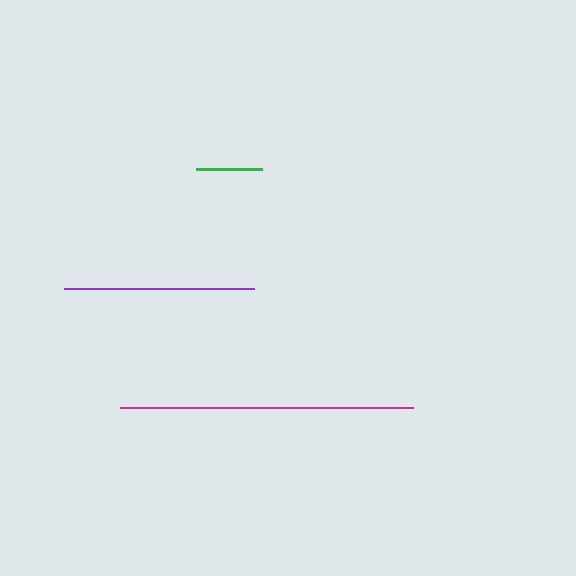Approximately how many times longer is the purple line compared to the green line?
The purple line is approximately 2.9 times the length of the green line.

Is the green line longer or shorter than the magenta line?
The magenta line is longer than the green line.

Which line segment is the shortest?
The green line is the shortest at approximately 65 pixels.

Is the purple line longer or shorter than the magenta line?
The magenta line is longer than the purple line.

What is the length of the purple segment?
The purple segment is approximately 190 pixels long.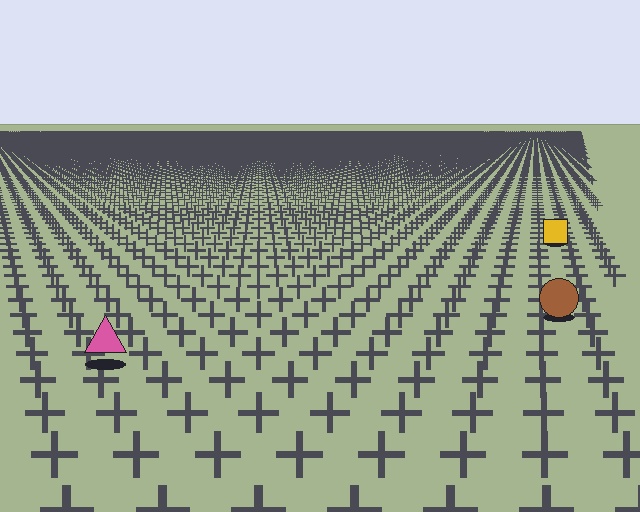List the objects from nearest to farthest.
From nearest to farthest: the pink triangle, the brown circle, the yellow square.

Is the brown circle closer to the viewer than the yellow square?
Yes. The brown circle is closer — you can tell from the texture gradient: the ground texture is coarser near it.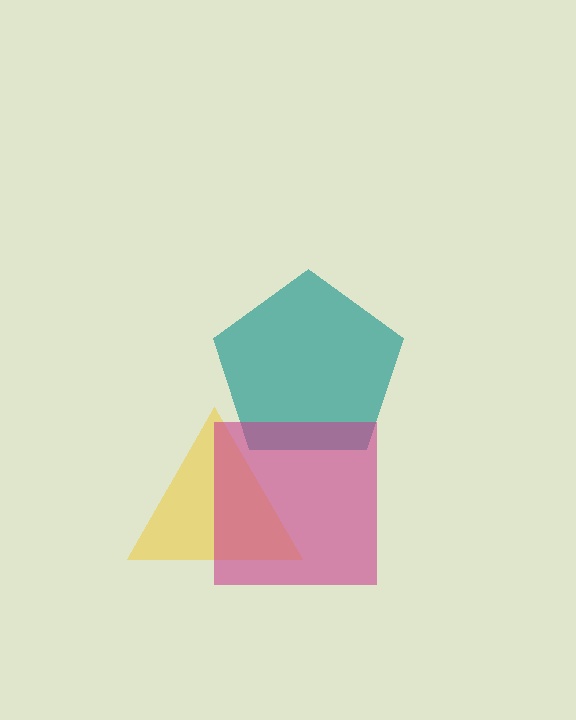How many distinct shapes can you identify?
There are 3 distinct shapes: a teal pentagon, a yellow triangle, a magenta square.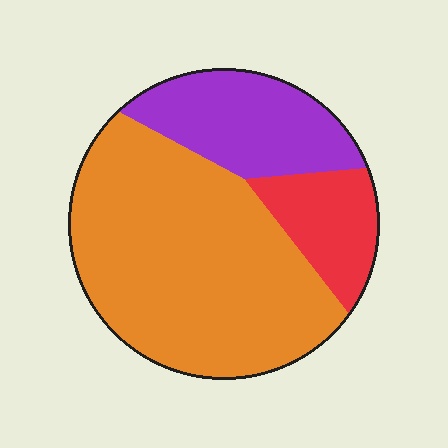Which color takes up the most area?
Orange, at roughly 65%.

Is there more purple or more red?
Purple.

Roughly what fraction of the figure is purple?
Purple covers roughly 25% of the figure.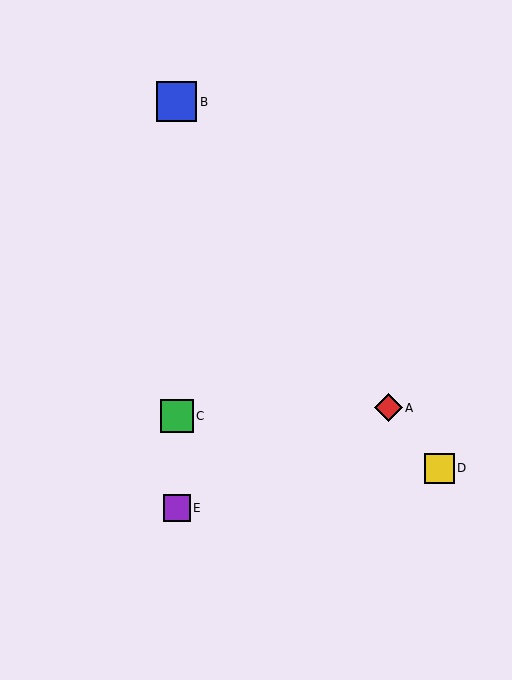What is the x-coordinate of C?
Object C is at x≈177.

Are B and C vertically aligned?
Yes, both are at x≈177.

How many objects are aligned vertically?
3 objects (B, C, E) are aligned vertically.